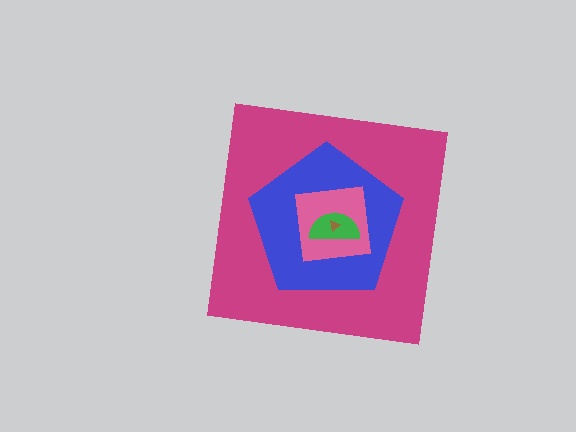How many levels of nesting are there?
5.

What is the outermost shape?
The magenta square.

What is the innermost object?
The brown triangle.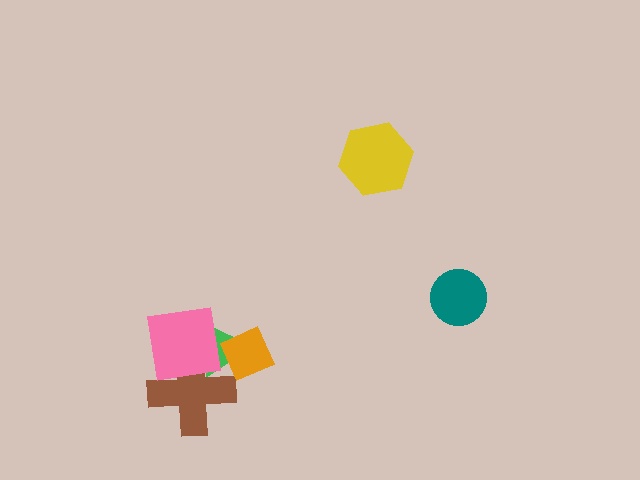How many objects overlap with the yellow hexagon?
0 objects overlap with the yellow hexagon.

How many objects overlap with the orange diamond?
1 object overlaps with the orange diamond.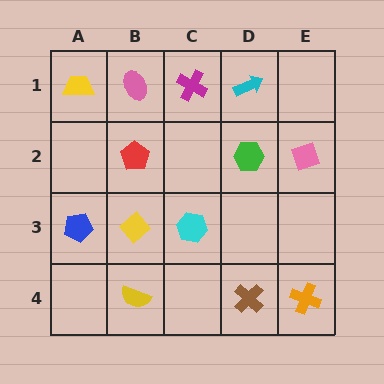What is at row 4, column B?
A yellow semicircle.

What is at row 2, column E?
A pink diamond.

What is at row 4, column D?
A brown cross.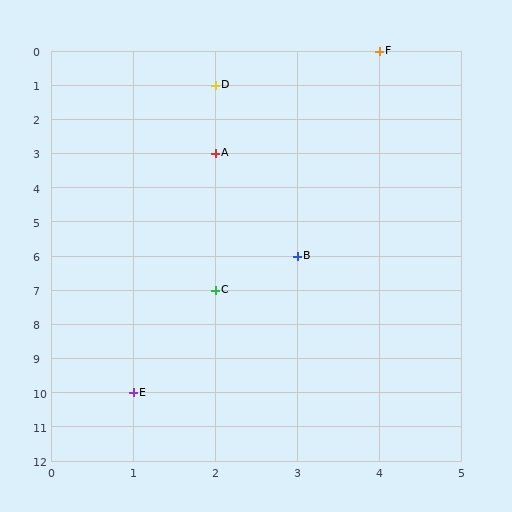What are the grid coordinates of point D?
Point D is at grid coordinates (2, 1).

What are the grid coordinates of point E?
Point E is at grid coordinates (1, 10).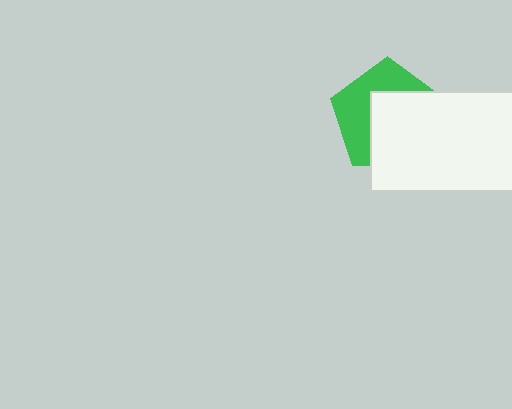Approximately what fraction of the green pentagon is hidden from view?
Roughly 56% of the green pentagon is hidden behind the white rectangle.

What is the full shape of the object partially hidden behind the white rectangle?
The partially hidden object is a green pentagon.